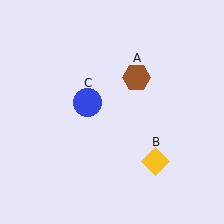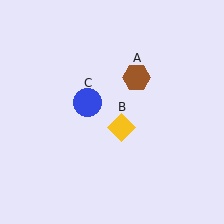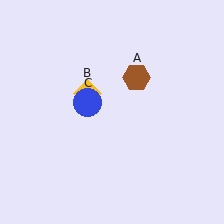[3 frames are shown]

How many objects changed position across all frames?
1 object changed position: yellow diamond (object B).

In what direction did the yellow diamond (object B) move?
The yellow diamond (object B) moved up and to the left.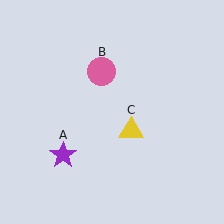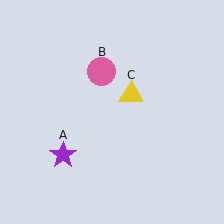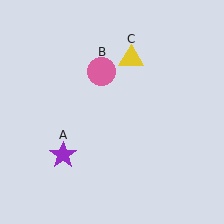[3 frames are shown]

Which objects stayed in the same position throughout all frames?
Purple star (object A) and pink circle (object B) remained stationary.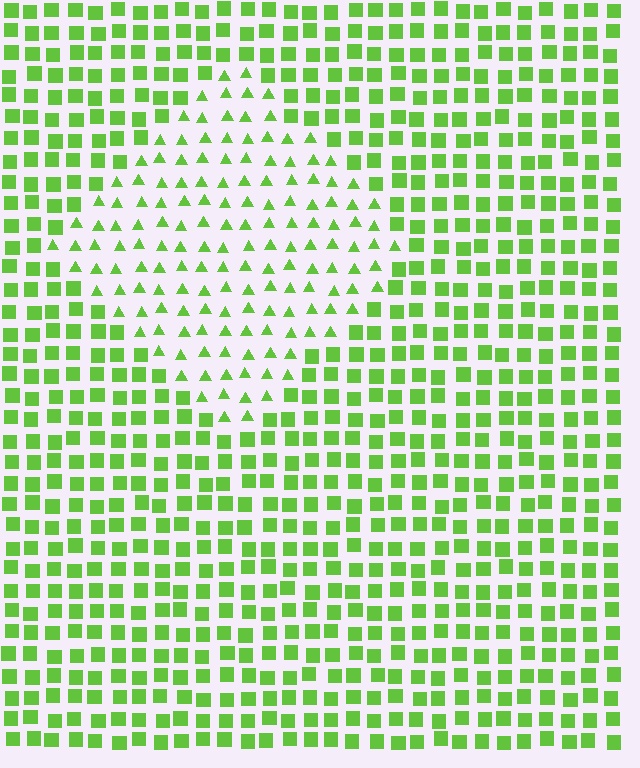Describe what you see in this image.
The image is filled with small lime elements arranged in a uniform grid. A diamond-shaped region contains triangles, while the surrounding area contains squares. The boundary is defined purely by the change in element shape.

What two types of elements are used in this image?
The image uses triangles inside the diamond region and squares outside it.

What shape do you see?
I see a diamond.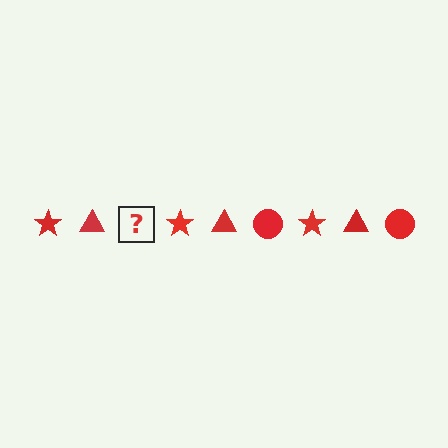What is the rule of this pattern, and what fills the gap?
The rule is that the pattern cycles through star, triangle, circle shapes in red. The gap should be filled with a red circle.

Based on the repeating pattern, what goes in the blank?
The blank should be a red circle.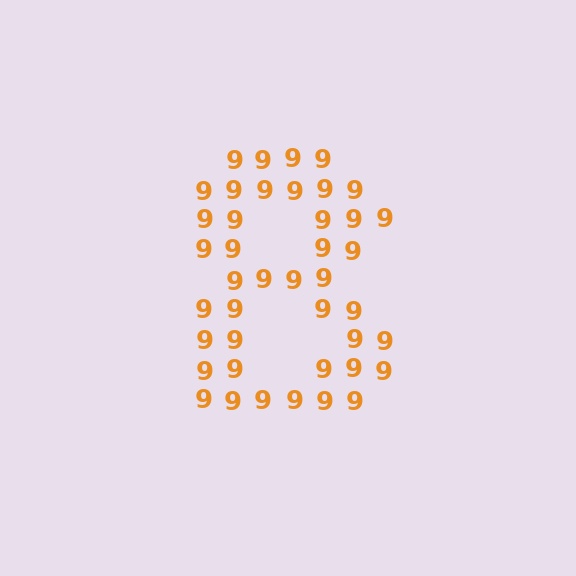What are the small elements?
The small elements are digit 9's.